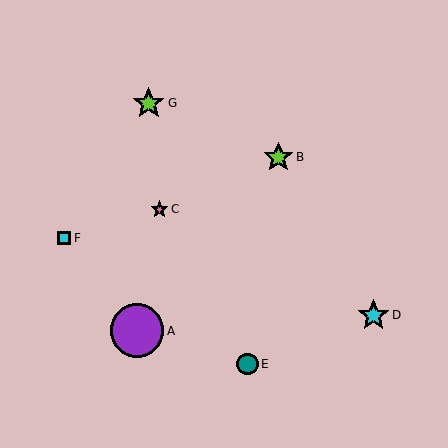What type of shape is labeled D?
Shape D is a cyan star.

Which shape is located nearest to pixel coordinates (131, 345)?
The purple circle (labeled A) at (137, 331) is nearest to that location.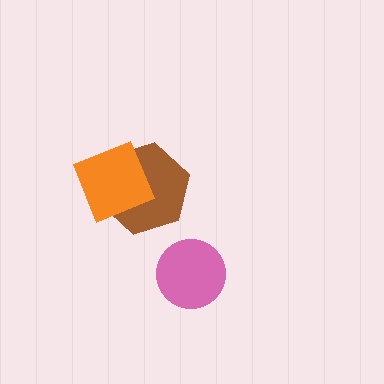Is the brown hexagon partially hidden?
Yes, it is partially covered by another shape.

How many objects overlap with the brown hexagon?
1 object overlaps with the brown hexagon.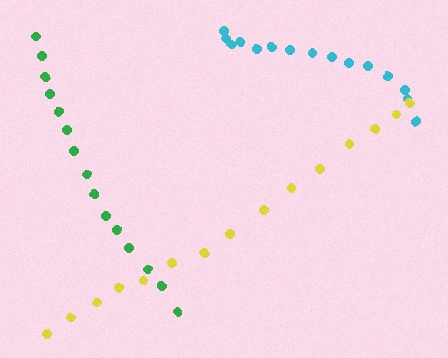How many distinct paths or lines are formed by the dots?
There are 3 distinct paths.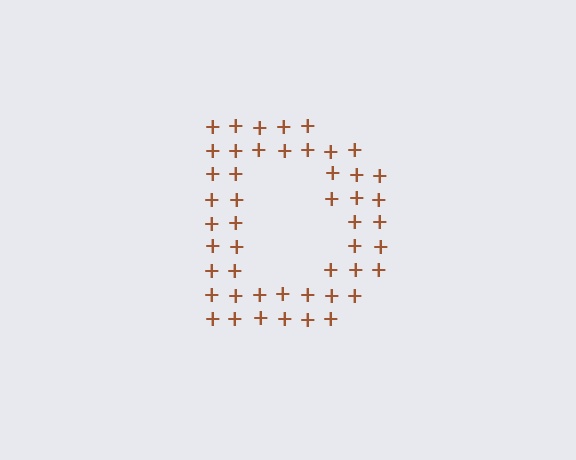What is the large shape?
The large shape is the letter D.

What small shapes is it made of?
It is made of small plus signs.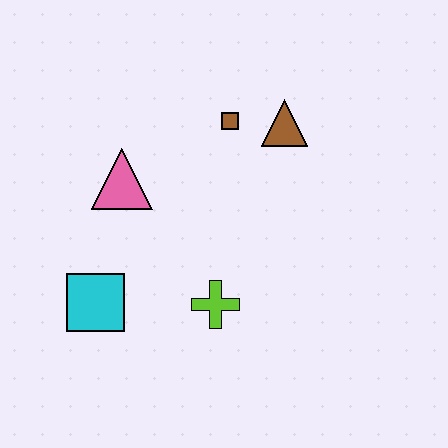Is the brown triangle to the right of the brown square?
Yes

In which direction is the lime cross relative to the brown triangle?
The lime cross is below the brown triangle.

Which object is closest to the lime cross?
The cyan square is closest to the lime cross.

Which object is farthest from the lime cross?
The brown triangle is farthest from the lime cross.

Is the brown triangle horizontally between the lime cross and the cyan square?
No